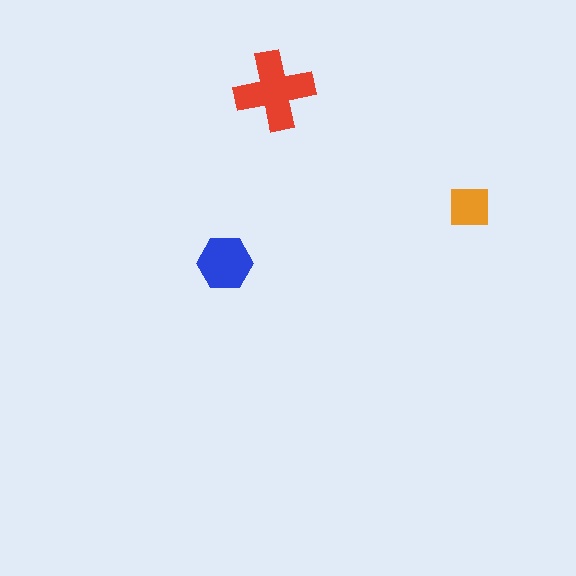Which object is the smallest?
The orange square.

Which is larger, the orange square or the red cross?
The red cross.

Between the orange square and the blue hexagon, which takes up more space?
The blue hexagon.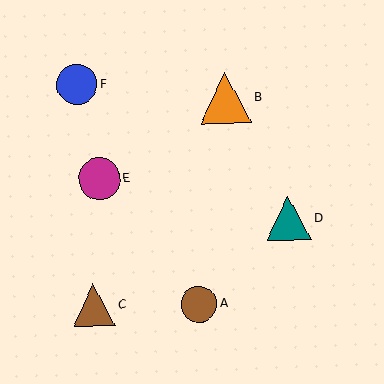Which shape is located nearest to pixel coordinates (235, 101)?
The orange triangle (labeled B) at (225, 98) is nearest to that location.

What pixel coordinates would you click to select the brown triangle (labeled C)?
Click at (94, 305) to select the brown triangle C.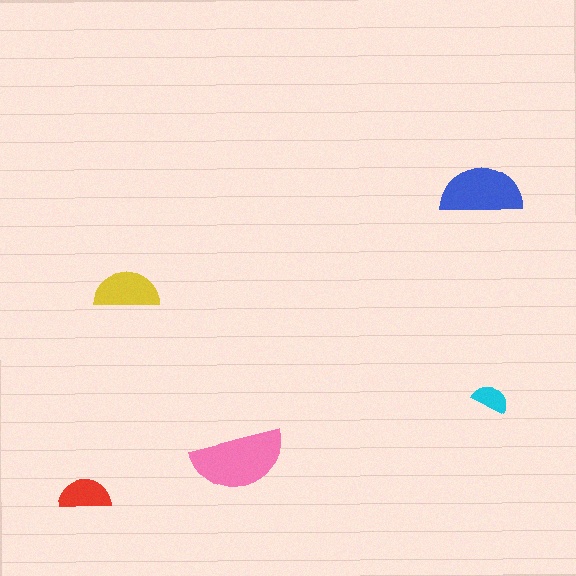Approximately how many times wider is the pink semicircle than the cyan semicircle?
About 2.5 times wider.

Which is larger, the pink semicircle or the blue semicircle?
The pink one.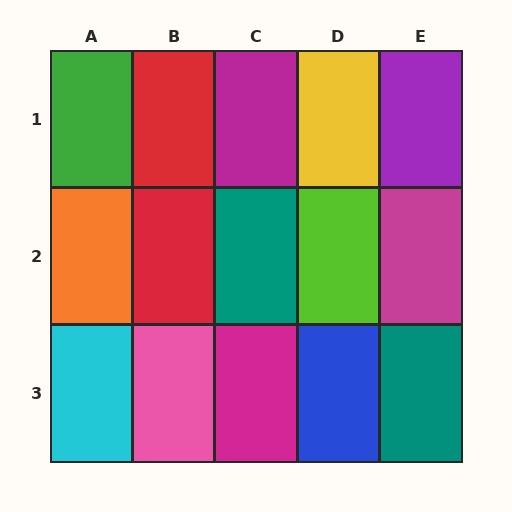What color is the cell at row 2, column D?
Lime.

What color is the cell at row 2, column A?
Orange.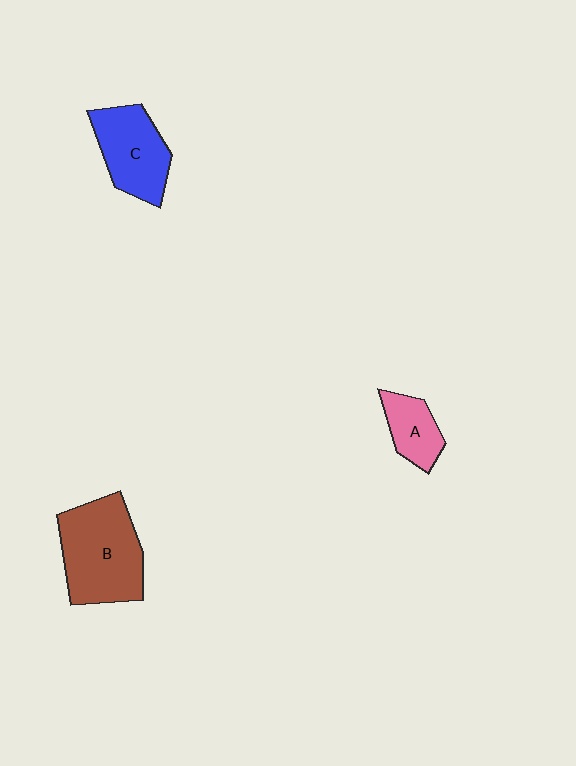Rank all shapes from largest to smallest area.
From largest to smallest: B (brown), C (blue), A (pink).